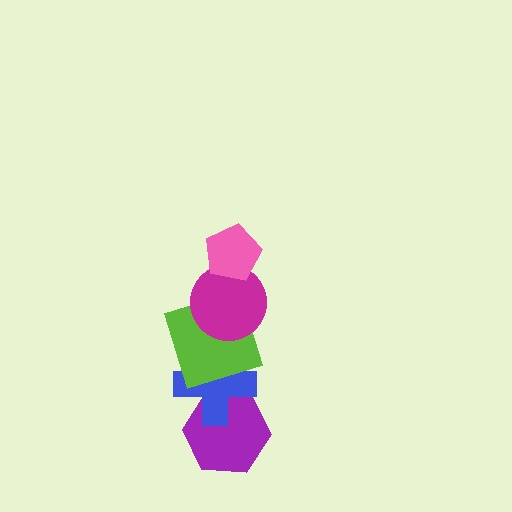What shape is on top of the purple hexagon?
The blue cross is on top of the purple hexagon.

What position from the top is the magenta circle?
The magenta circle is 2nd from the top.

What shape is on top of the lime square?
The magenta circle is on top of the lime square.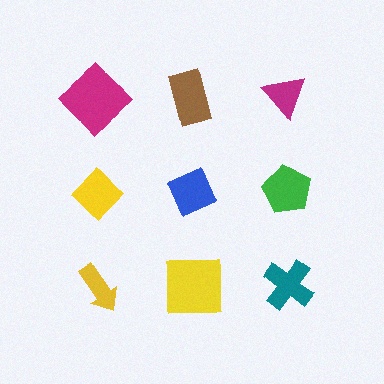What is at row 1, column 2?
A brown rectangle.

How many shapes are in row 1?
3 shapes.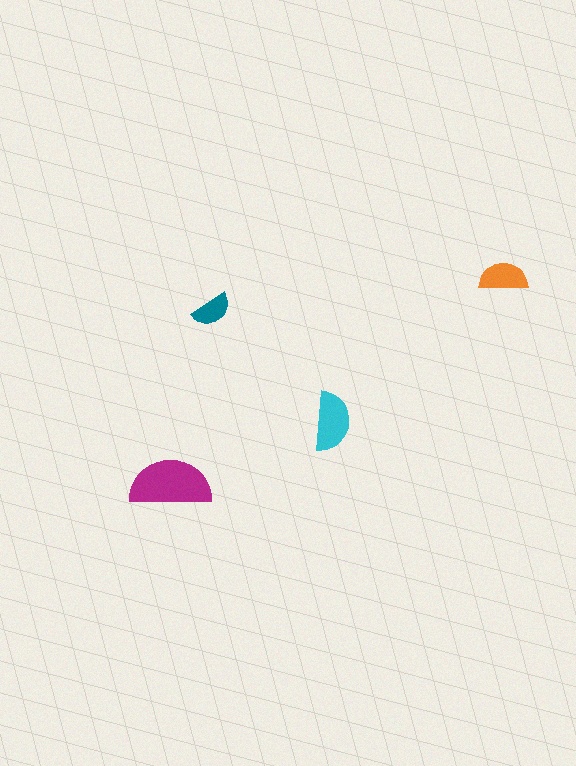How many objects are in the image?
There are 4 objects in the image.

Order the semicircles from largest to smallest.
the magenta one, the cyan one, the orange one, the teal one.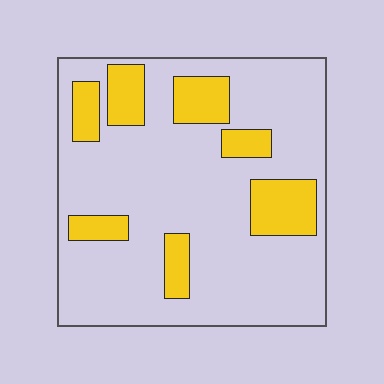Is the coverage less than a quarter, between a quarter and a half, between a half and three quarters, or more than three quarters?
Less than a quarter.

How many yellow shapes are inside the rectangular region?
7.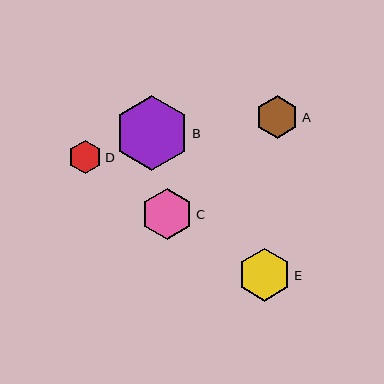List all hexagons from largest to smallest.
From largest to smallest: B, E, C, A, D.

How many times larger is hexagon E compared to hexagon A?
Hexagon E is approximately 1.2 times the size of hexagon A.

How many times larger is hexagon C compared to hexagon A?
Hexagon C is approximately 1.2 times the size of hexagon A.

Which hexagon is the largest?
Hexagon B is the largest with a size of approximately 75 pixels.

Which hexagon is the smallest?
Hexagon D is the smallest with a size of approximately 33 pixels.